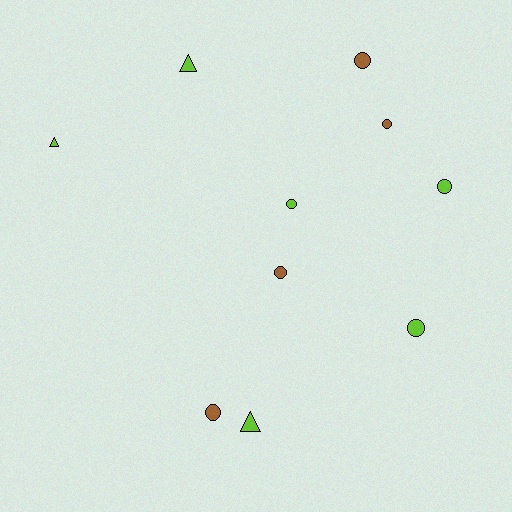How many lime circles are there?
There are 3 lime circles.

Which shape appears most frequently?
Circle, with 7 objects.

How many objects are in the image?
There are 10 objects.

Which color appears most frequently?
Lime, with 6 objects.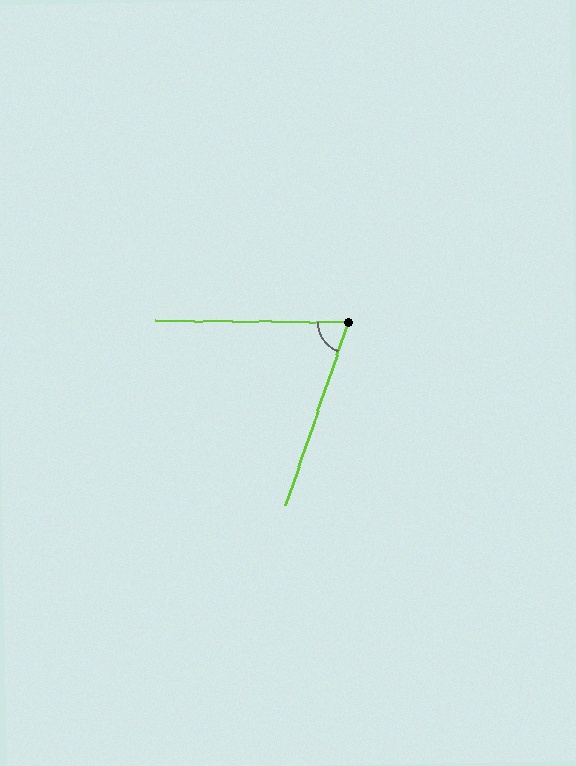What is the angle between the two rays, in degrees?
Approximately 72 degrees.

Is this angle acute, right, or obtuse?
It is acute.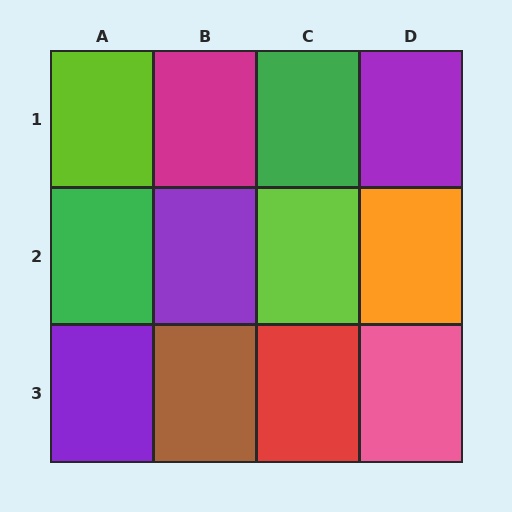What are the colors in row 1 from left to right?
Lime, magenta, green, purple.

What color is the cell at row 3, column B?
Brown.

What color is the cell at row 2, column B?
Purple.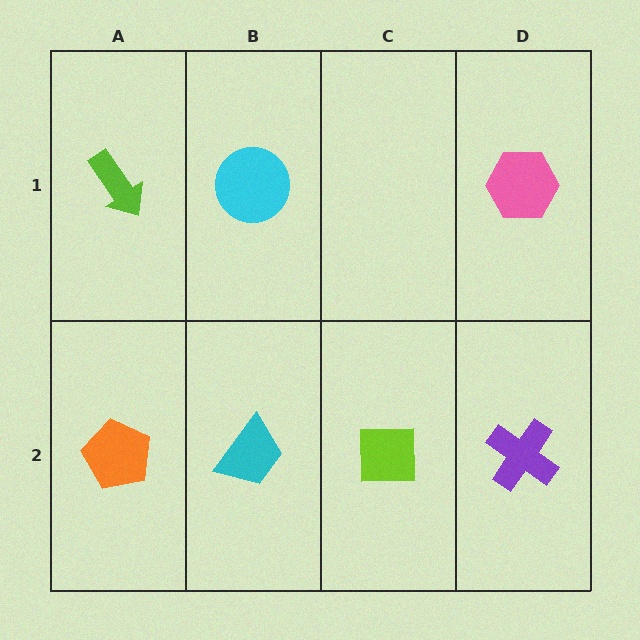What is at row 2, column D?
A purple cross.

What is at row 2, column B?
A cyan trapezoid.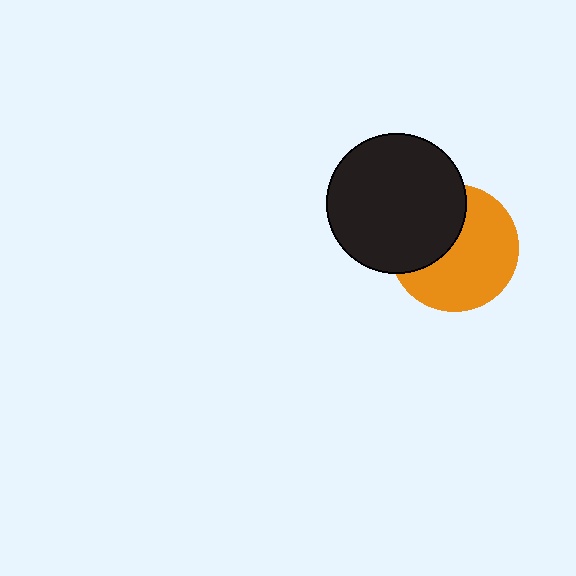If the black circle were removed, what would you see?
You would see the complete orange circle.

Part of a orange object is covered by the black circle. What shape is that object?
It is a circle.